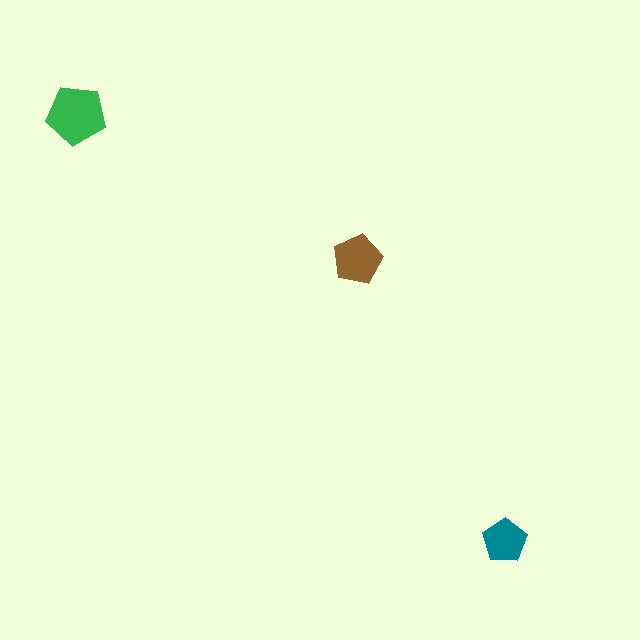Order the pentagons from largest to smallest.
the green one, the brown one, the teal one.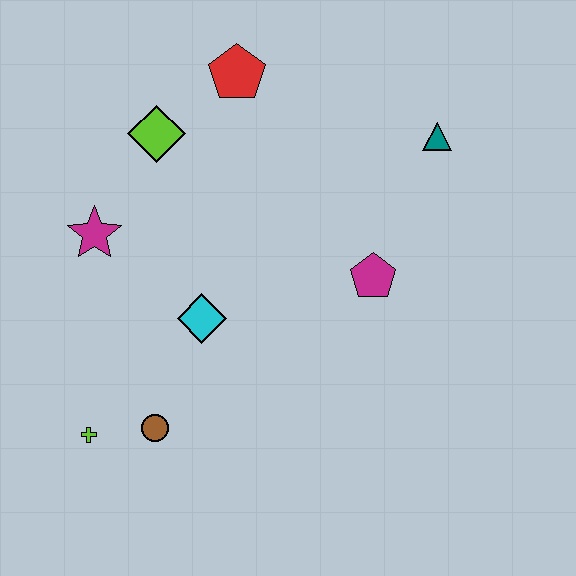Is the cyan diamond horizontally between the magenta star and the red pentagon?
Yes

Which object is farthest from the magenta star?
The teal triangle is farthest from the magenta star.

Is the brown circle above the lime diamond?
No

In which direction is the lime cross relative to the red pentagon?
The lime cross is below the red pentagon.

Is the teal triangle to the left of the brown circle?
No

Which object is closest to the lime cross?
The brown circle is closest to the lime cross.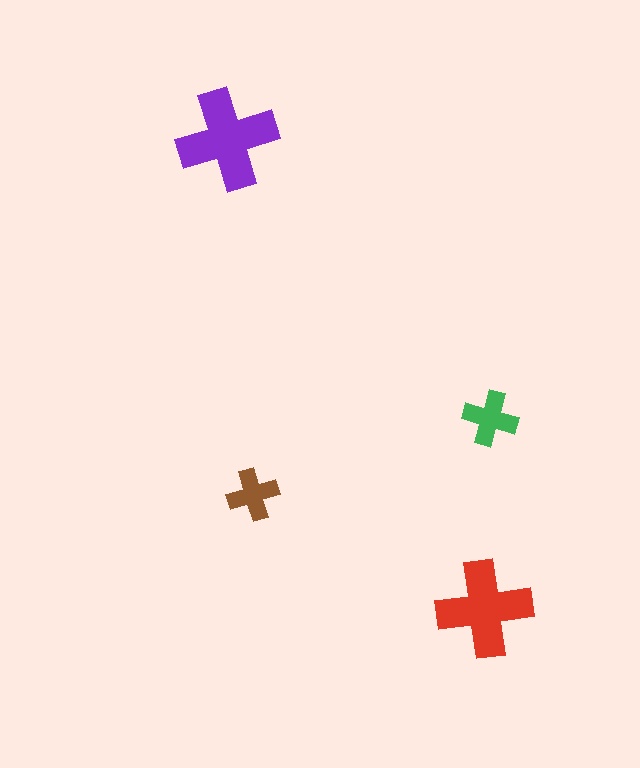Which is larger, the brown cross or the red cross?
The red one.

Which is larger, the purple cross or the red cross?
The purple one.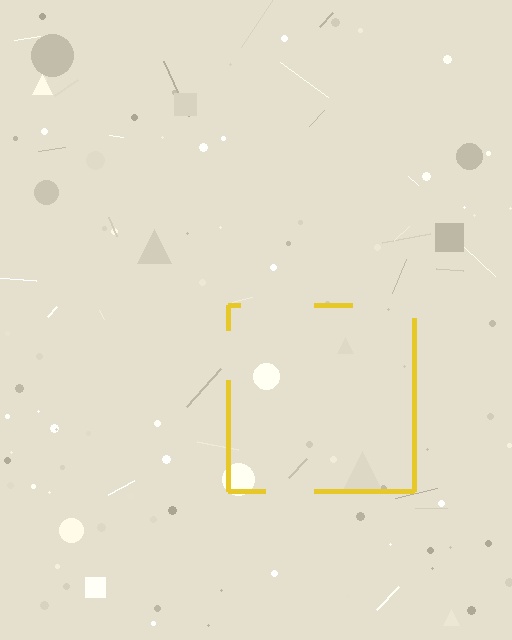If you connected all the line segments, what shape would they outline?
They would outline a square.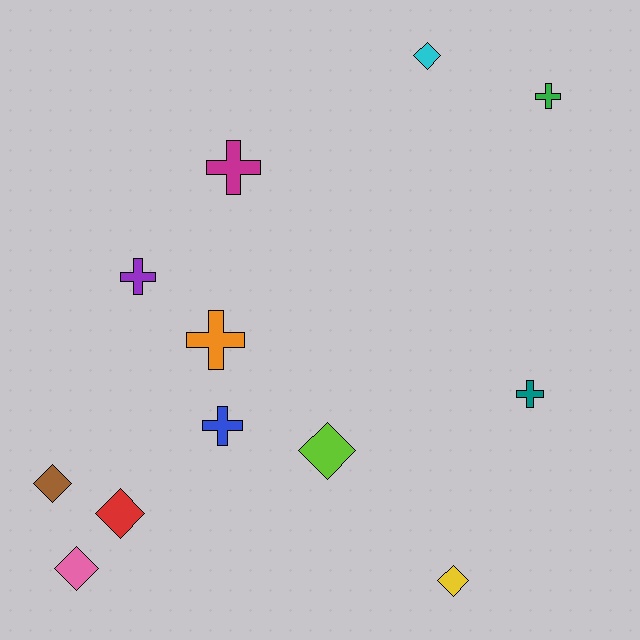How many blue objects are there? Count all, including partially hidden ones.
There is 1 blue object.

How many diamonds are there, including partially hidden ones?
There are 6 diamonds.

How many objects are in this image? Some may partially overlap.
There are 12 objects.